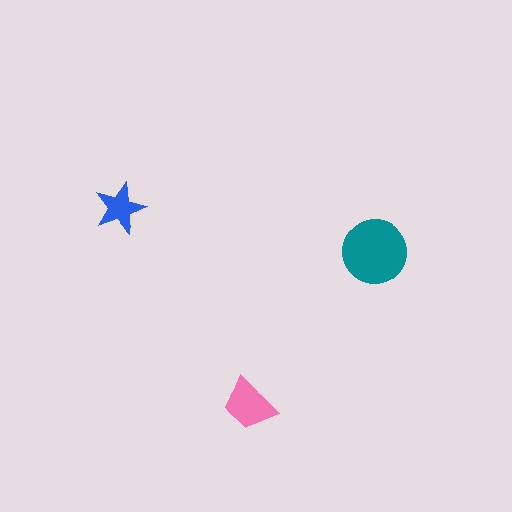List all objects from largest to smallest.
The teal circle, the pink trapezoid, the blue star.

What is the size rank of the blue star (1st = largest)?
3rd.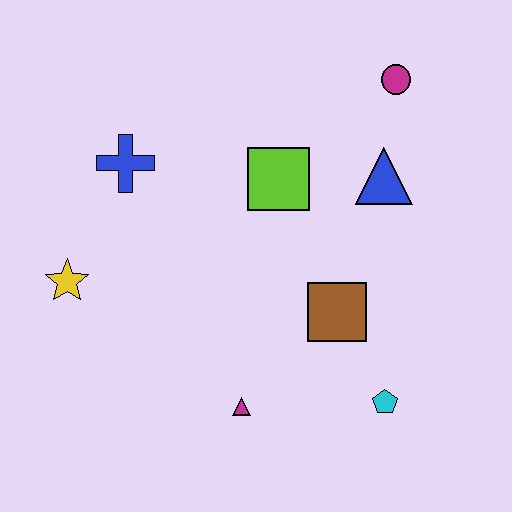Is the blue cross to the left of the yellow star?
No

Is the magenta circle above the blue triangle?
Yes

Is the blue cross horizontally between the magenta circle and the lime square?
No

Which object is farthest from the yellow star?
The magenta circle is farthest from the yellow star.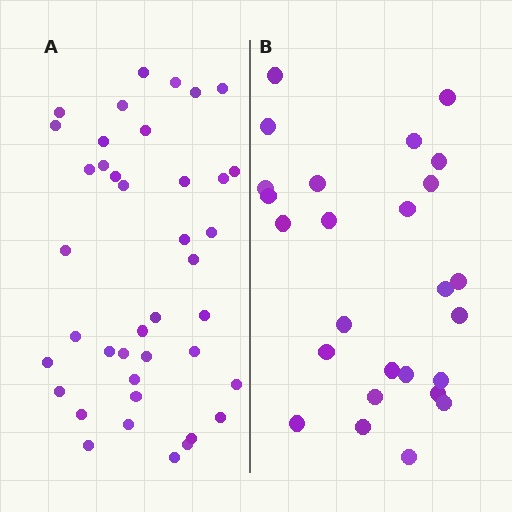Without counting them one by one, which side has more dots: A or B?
Region A (the left region) has more dots.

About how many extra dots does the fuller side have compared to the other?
Region A has approximately 15 more dots than region B.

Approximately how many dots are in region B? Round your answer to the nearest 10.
About 30 dots. (The exact count is 26, which rounds to 30.)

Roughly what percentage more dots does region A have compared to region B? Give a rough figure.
About 55% more.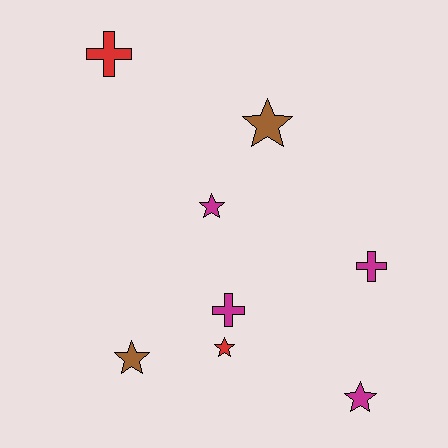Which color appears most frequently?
Magenta, with 4 objects.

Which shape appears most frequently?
Star, with 5 objects.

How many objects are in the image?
There are 8 objects.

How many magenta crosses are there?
There are 2 magenta crosses.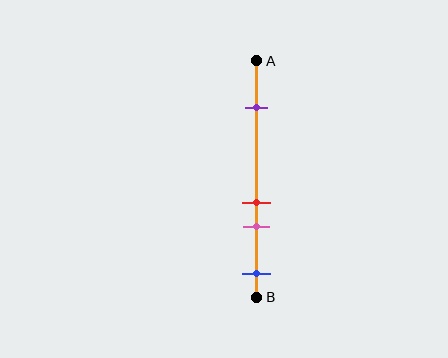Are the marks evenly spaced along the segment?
No, the marks are not evenly spaced.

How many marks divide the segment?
There are 4 marks dividing the segment.